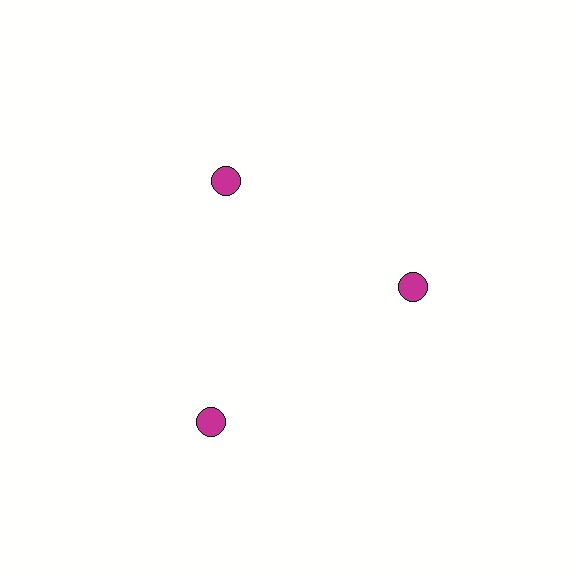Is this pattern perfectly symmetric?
No. The 3 magenta circles are arranged in a ring, but one element near the 7 o'clock position is pushed outward from the center, breaking the 3-fold rotational symmetry.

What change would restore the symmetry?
The symmetry would be restored by moving it inward, back onto the ring so that all 3 circles sit at equal angles and equal distance from the center.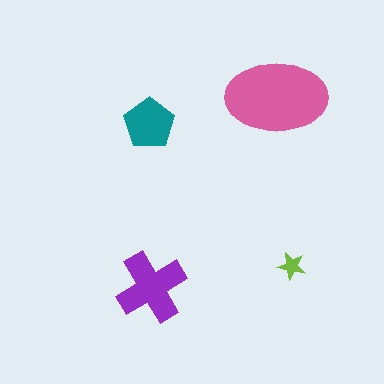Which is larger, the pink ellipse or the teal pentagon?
The pink ellipse.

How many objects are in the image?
There are 4 objects in the image.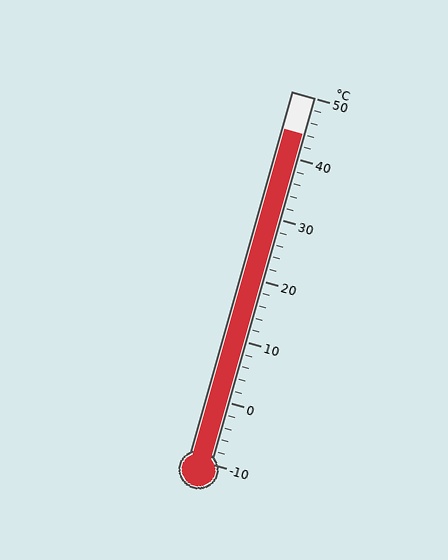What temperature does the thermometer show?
The thermometer shows approximately 44°C.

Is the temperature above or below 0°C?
The temperature is above 0°C.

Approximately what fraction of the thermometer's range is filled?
The thermometer is filled to approximately 90% of its range.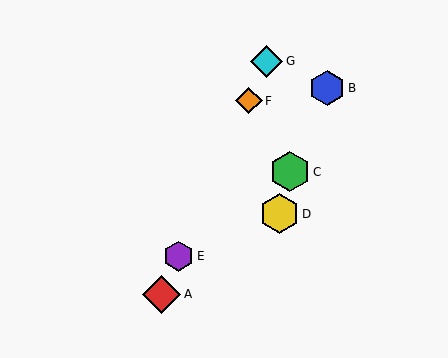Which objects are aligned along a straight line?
Objects A, E, F, G are aligned along a straight line.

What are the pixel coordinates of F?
Object F is at (249, 101).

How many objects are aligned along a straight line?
4 objects (A, E, F, G) are aligned along a straight line.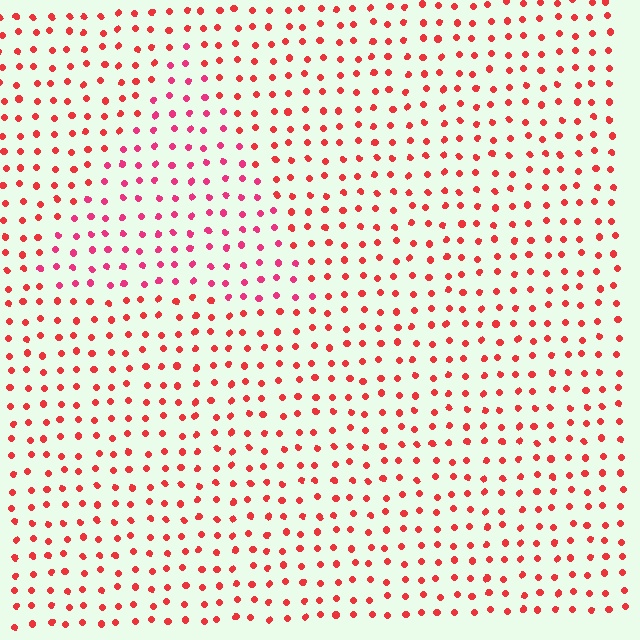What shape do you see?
I see a triangle.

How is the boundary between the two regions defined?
The boundary is defined purely by a slight shift in hue (about 24 degrees). Spacing, size, and orientation are identical on both sides.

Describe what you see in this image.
The image is filled with small red elements in a uniform arrangement. A triangle-shaped region is visible where the elements are tinted to a slightly different hue, forming a subtle color boundary.